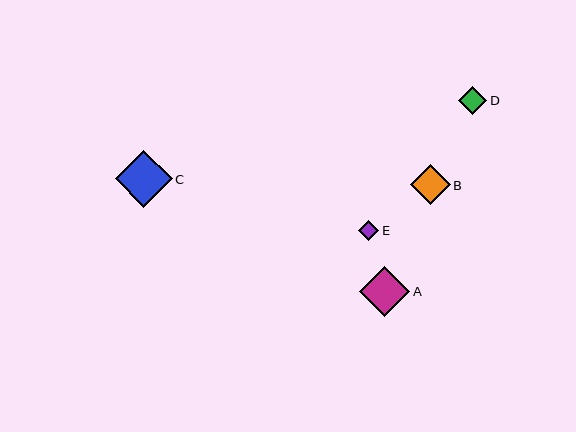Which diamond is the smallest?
Diamond E is the smallest with a size of approximately 20 pixels.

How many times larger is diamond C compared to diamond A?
Diamond C is approximately 1.1 times the size of diamond A.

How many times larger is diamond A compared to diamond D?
Diamond A is approximately 1.8 times the size of diamond D.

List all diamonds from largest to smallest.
From largest to smallest: C, A, B, D, E.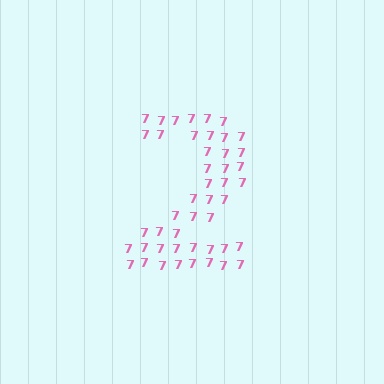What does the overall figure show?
The overall figure shows the digit 2.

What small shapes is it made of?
It is made of small digit 7's.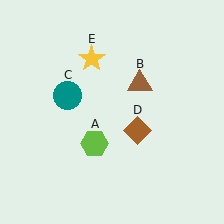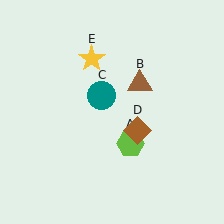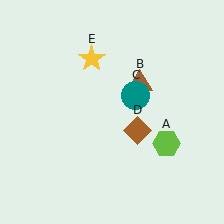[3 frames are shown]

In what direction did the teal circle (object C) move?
The teal circle (object C) moved right.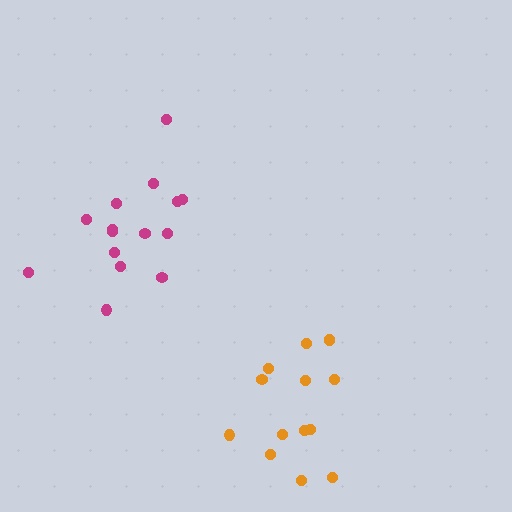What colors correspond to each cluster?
The clusters are colored: orange, magenta.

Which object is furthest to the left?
The magenta cluster is leftmost.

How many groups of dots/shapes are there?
There are 2 groups.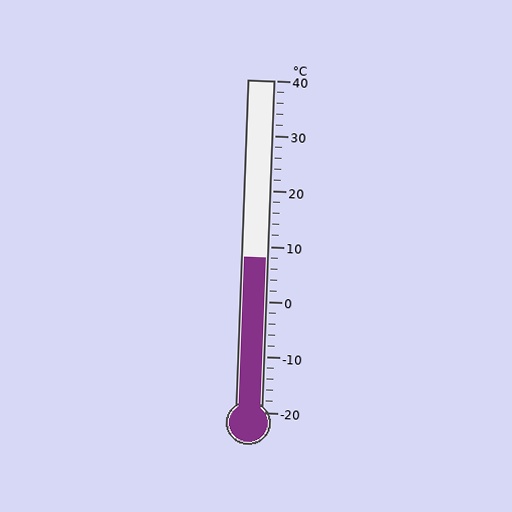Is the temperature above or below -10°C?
The temperature is above -10°C.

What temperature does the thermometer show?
The thermometer shows approximately 8°C.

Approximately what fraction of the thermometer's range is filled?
The thermometer is filled to approximately 45% of its range.